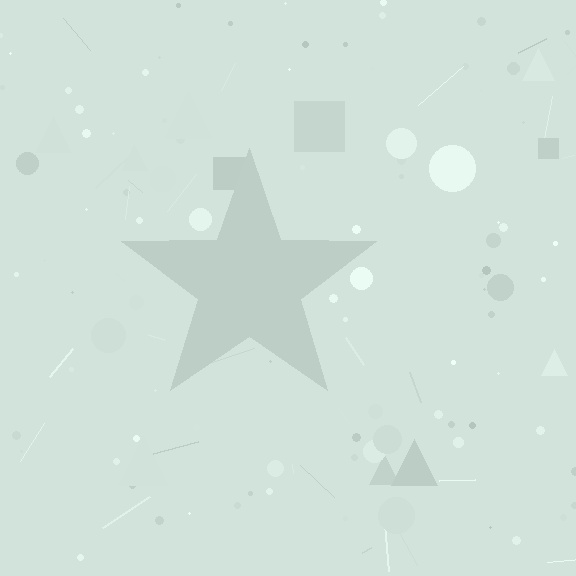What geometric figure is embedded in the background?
A star is embedded in the background.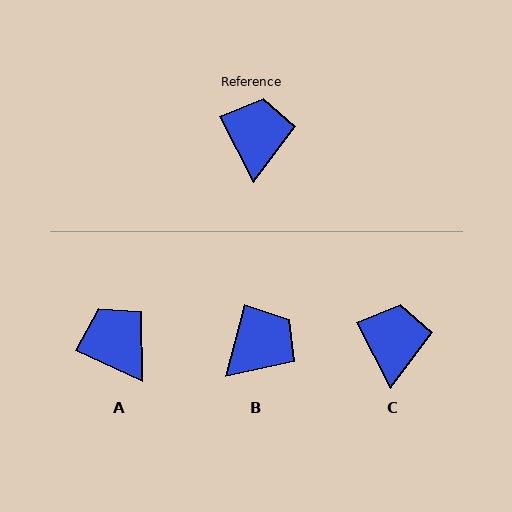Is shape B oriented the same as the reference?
No, it is off by about 41 degrees.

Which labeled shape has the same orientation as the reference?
C.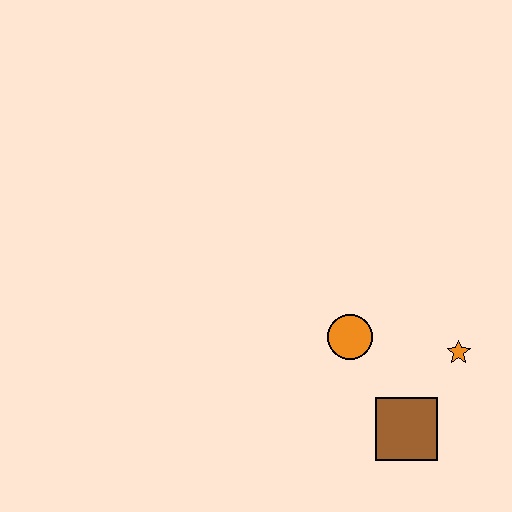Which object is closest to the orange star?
The brown square is closest to the orange star.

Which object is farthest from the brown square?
The orange circle is farthest from the brown square.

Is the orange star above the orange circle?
No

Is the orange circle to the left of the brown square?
Yes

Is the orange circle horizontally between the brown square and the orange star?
No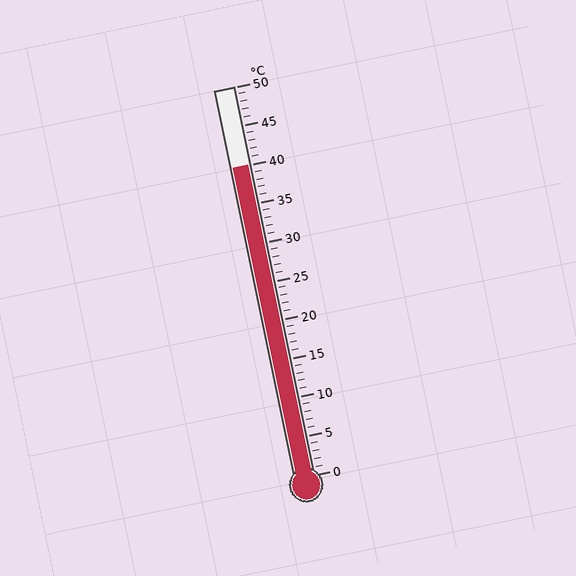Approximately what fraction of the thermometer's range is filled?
The thermometer is filled to approximately 80% of its range.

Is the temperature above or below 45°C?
The temperature is below 45°C.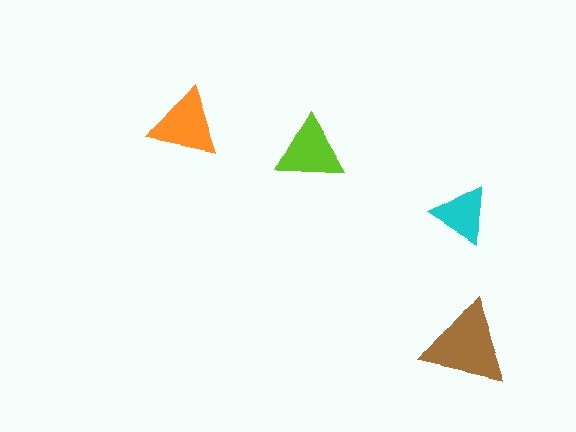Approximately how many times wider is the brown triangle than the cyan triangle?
About 1.5 times wider.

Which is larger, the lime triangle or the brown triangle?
The brown one.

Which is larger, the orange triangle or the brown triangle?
The brown one.